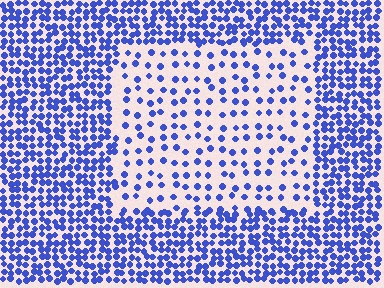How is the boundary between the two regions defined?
The boundary is defined by a change in element density (approximately 2.6x ratio). All elements are the same color, size, and shape.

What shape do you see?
I see a rectangle.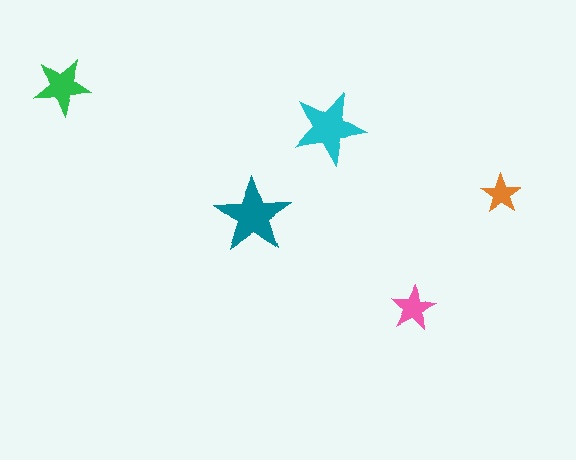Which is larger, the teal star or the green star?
The teal one.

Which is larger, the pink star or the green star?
The green one.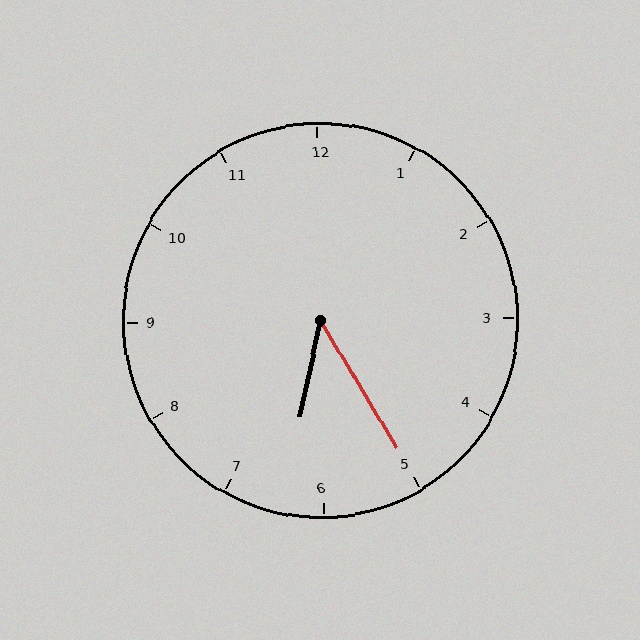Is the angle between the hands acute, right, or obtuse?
It is acute.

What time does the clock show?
6:25.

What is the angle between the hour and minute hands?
Approximately 42 degrees.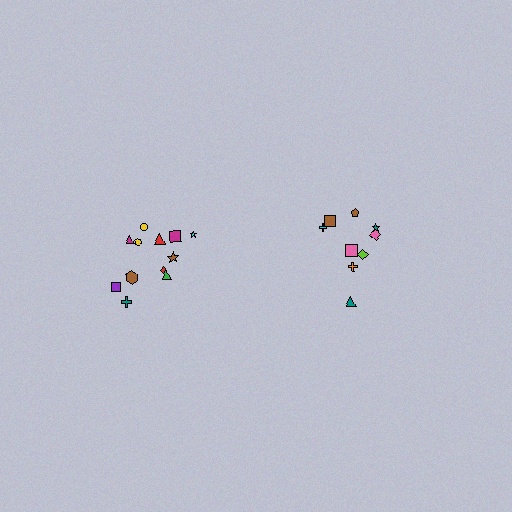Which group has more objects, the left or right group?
The left group.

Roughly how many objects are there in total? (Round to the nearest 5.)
Roughly 20 objects in total.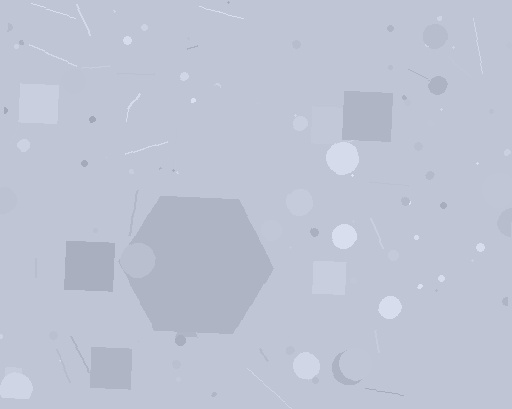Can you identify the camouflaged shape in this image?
The camouflaged shape is a hexagon.